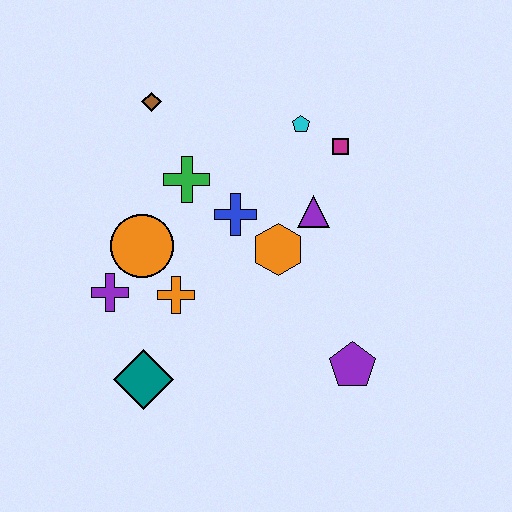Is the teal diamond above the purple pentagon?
No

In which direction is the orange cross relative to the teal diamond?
The orange cross is above the teal diamond.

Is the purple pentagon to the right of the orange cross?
Yes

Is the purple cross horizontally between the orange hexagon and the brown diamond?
No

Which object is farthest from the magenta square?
The teal diamond is farthest from the magenta square.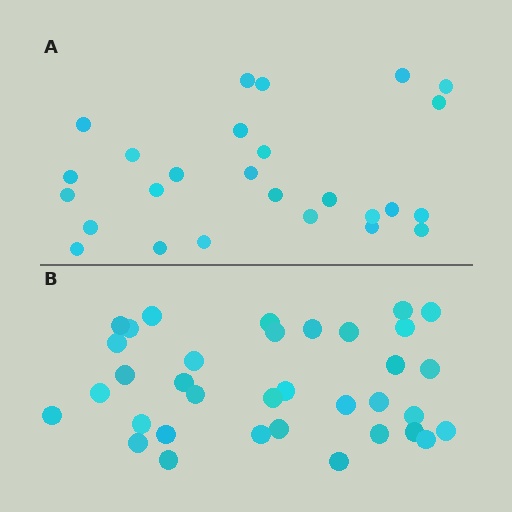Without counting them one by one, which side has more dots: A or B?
Region B (the bottom region) has more dots.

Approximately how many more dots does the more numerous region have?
Region B has roughly 8 or so more dots than region A.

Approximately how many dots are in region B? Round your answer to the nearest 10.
About 40 dots. (The exact count is 35, which rounds to 40.)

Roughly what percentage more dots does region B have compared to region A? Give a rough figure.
About 35% more.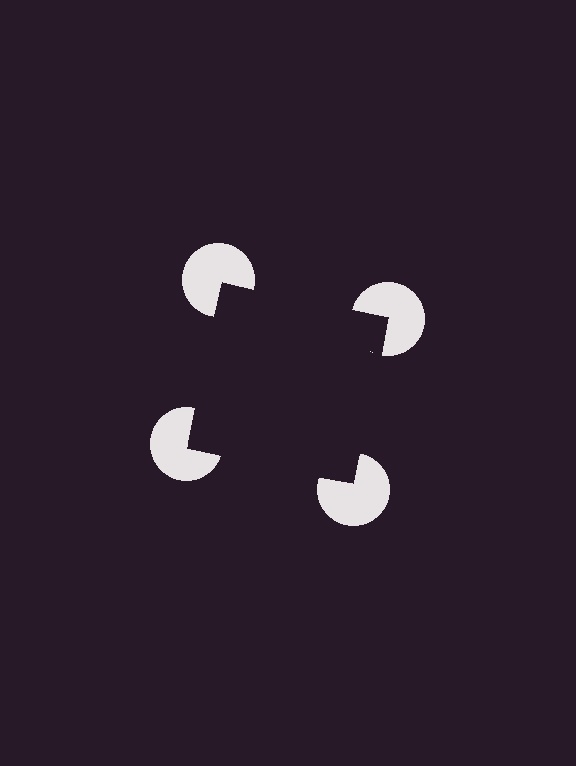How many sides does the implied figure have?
4 sides.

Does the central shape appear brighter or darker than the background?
It typically appears slightly darker than the background, even though no actual brightness change is drawn.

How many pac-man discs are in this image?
There are 4 — one at each vertex of the illusory square.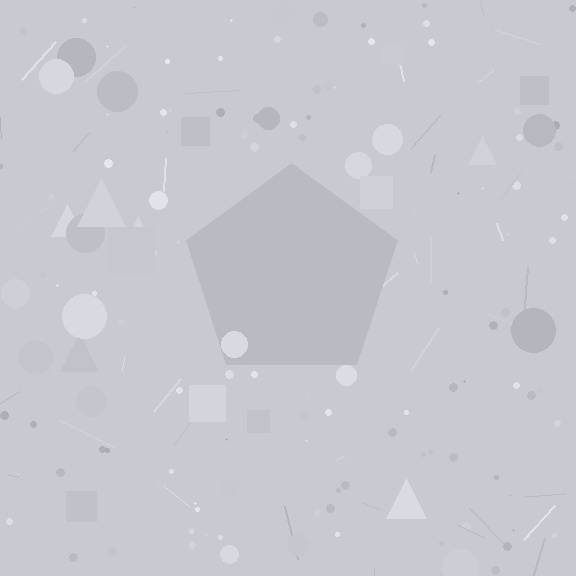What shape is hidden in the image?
A pentagon is hidden in the image.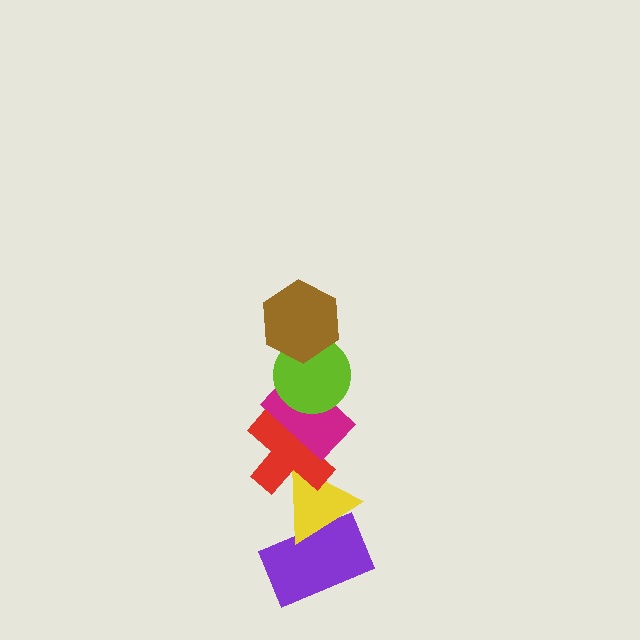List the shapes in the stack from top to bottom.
From top to bottom: the brown hexagon, the lime circle, the magenta rectangle, the red cross, the yellow triangle, the purple rectangle.